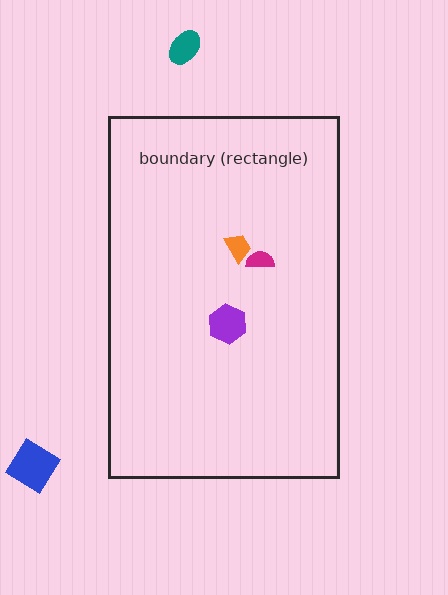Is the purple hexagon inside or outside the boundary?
Inside.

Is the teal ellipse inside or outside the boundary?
Outside.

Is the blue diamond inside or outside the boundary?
Outside.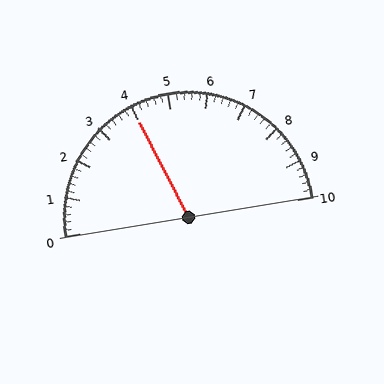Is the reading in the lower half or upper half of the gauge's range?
The reading is in the lower half of the range (0 to 10).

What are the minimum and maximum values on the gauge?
The gauge ranges from 0 to 10.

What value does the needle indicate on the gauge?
The needle indicates approximately 4.0.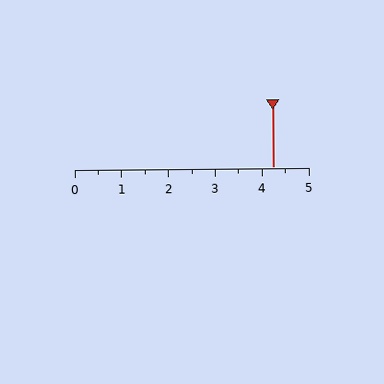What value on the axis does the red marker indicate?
The marker indicates approximately 4.2.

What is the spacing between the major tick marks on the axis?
The major ticks are spaced 1 apart.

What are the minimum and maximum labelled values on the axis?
The axis runs from 0 to 5.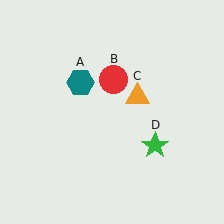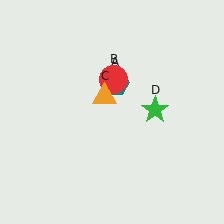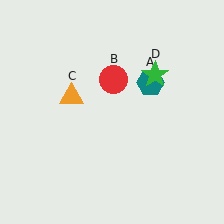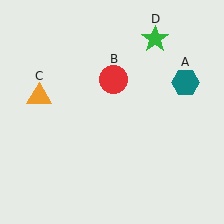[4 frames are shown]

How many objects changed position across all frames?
3 objects changed position: teal hexagon (object A), orange triangle (object C), green star (object D).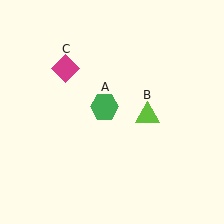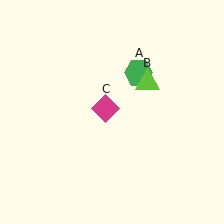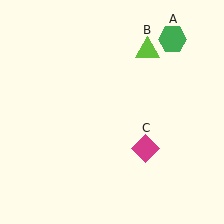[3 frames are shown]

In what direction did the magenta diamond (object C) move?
The magenta diamond (object C) moved down and to the right.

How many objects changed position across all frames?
3 objects changed position: green hexagon (object A), lime triangle (object B), magenta diamond (object C).